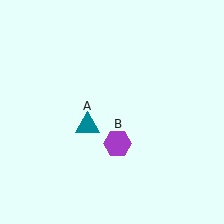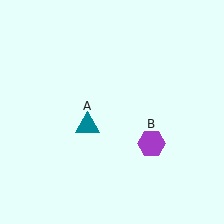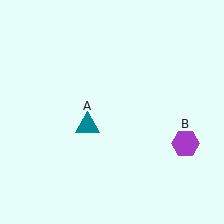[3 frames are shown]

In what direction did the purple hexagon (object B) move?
The purple hexagon (object B) moved right.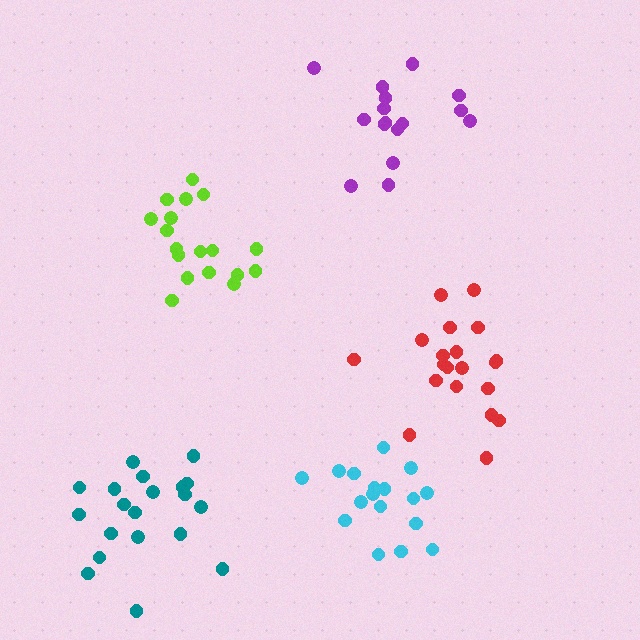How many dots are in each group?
Group 1: 16 dots, Group 2: 17 dots, Group 3: 18 dots, Group 4: 20 dots, Group 5: 20 dots (91 total).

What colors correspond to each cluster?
The clusters are colored: purple, cyan, lime, teal, red.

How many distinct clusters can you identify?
There are 5 distinct clusters.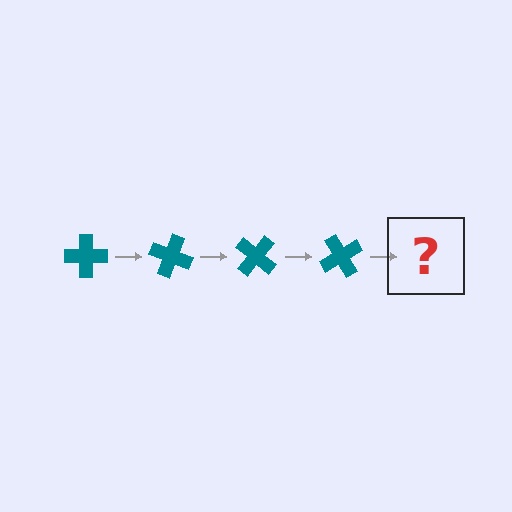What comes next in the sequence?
The next element should be a teal cross rotated 80 degrees.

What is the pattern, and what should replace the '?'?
The pattern is that the cross rotates 20 degrees each step. The '?' should be a teal cross rotated 80 degrees.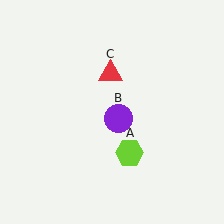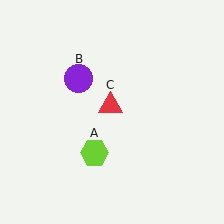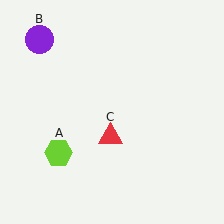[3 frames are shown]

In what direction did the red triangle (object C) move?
The red triangle (object C) moved down.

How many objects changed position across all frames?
3 objects changed position: lime hexagon (object A), purple circle (object B), red triangle (object C).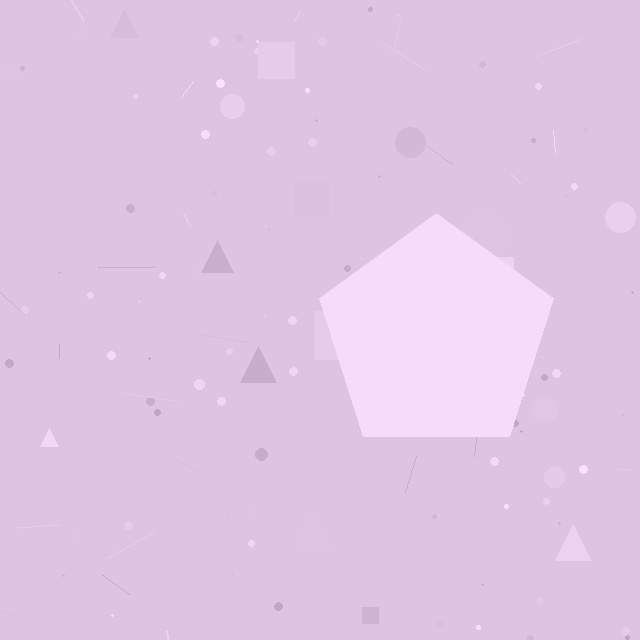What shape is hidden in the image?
A pentagon is hidden in the image.